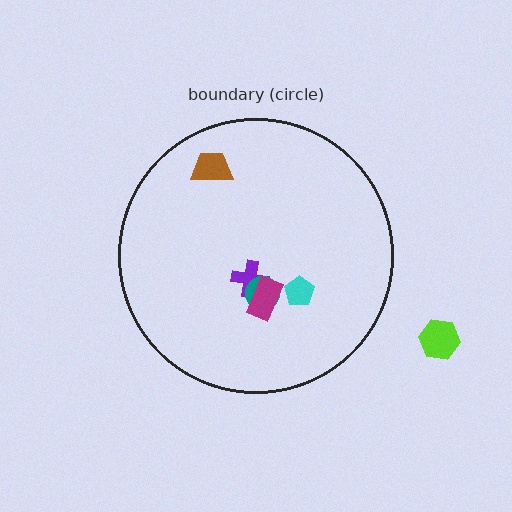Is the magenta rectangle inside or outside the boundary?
Inside.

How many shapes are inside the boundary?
5 inside, 1 outside.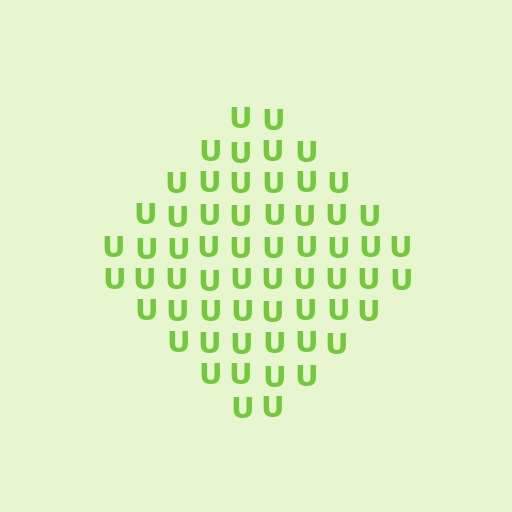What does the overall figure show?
The overall figure shows a diamond.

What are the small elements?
The small elements are letter U's.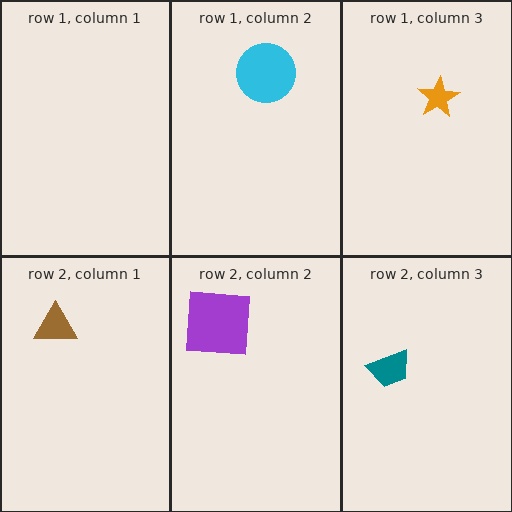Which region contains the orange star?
The row 1, column 3 region.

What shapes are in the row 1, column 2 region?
The cyan circle.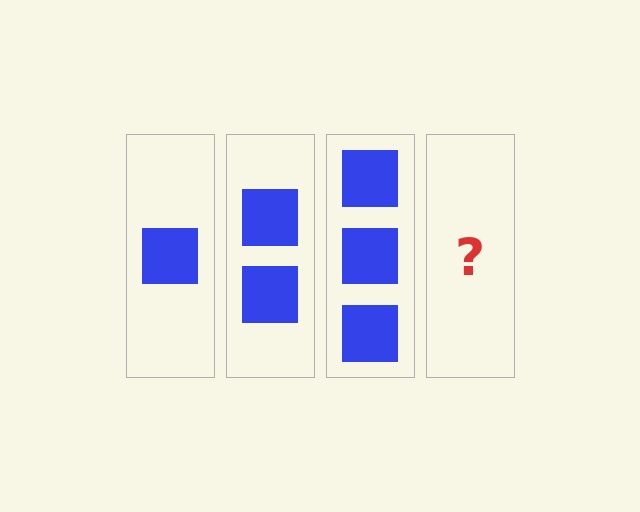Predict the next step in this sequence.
The next step is 4 squares.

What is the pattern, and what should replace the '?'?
The pattern is that each step adds one more square. The '?' should be 4 squares.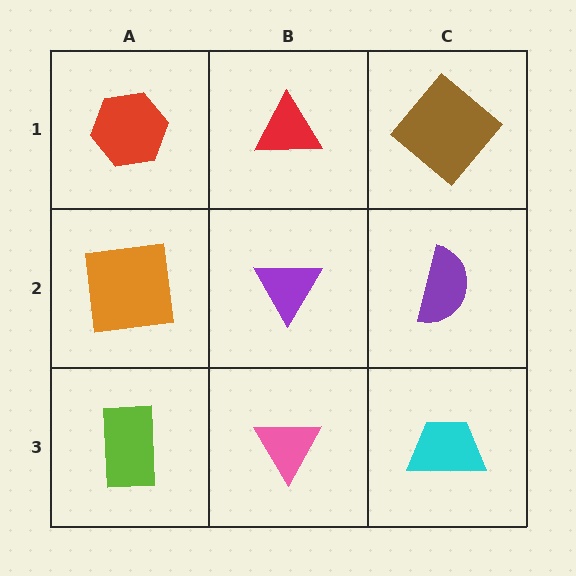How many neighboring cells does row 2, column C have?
3.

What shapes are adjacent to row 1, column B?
A purple triangle (row 2, column B), a red hexagon (row 1, column A), a brown diamond (row 1, column C).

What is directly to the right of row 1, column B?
A brown diamond.